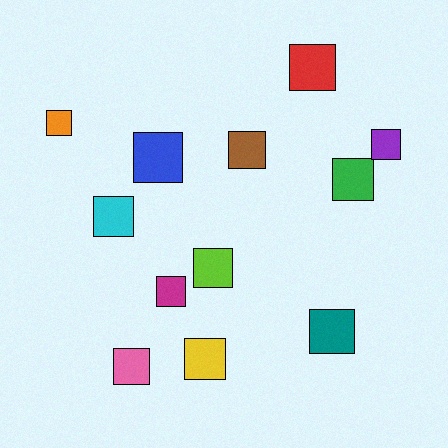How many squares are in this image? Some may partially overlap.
There are 12 squares.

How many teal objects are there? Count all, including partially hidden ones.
There is 1 teal object.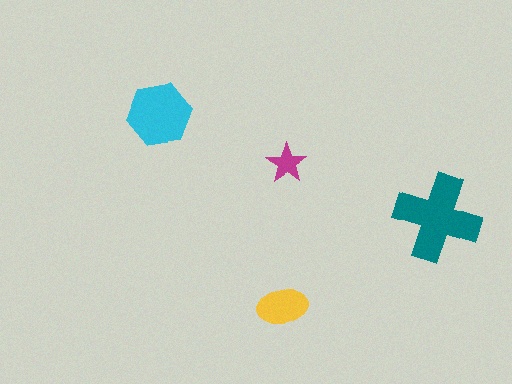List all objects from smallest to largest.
The magenta star, the yellow ellipse, the cyan hexagon, the teal cross.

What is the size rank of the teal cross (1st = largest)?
1st.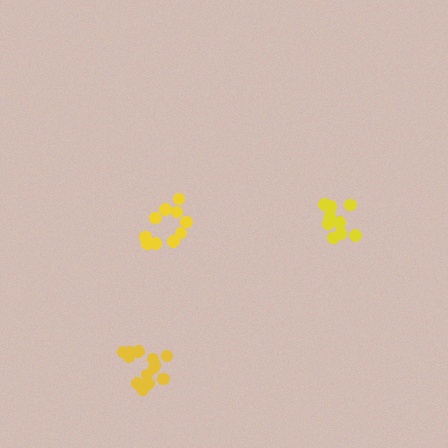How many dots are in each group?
Group 1: 10 dots, Group 2: 13 dots, Group 3: 10 dots (33 total).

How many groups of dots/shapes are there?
There are 3 groups.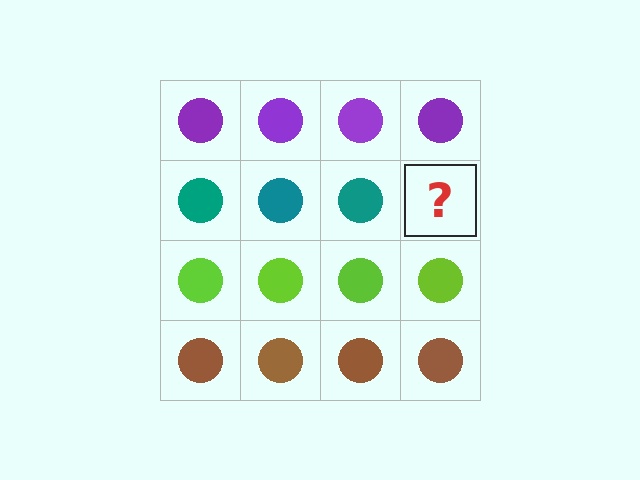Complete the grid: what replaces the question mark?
The question mark should be replaced with a teal circle.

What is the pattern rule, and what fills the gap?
The rule is that each row has a consistent color. The gap should be filled with a teal circle.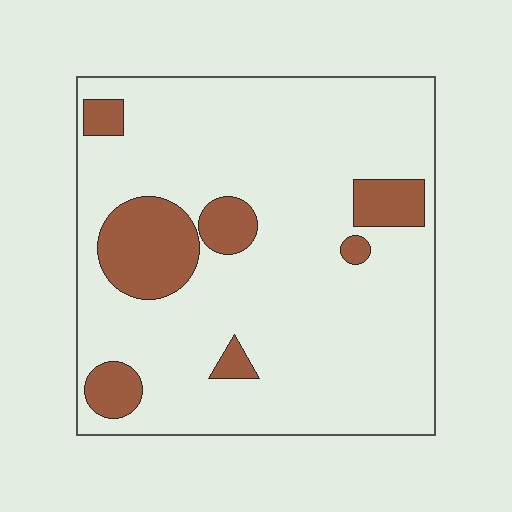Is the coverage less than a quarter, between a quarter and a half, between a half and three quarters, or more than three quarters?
Less than a quarter.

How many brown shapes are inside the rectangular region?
7.